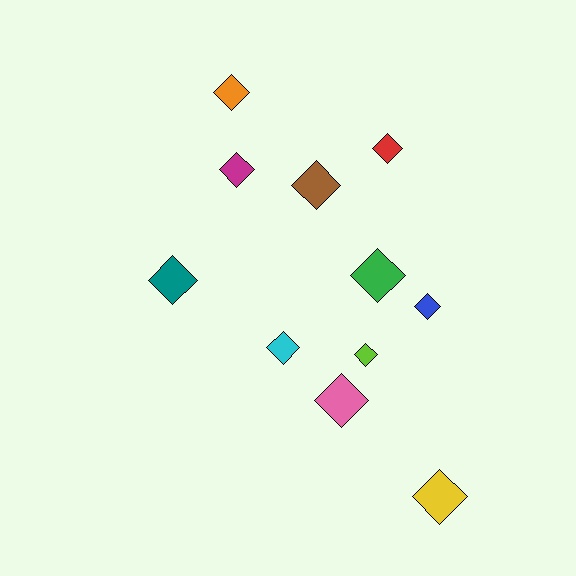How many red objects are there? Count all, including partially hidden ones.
There is 1 red object.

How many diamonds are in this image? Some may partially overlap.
There are 11 diamonds.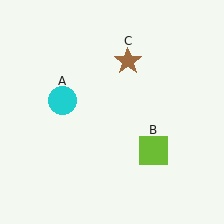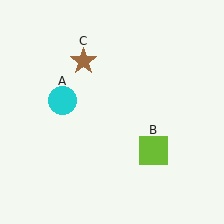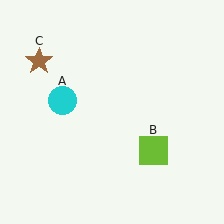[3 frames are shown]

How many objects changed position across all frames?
1 object changed position: brown star (object C).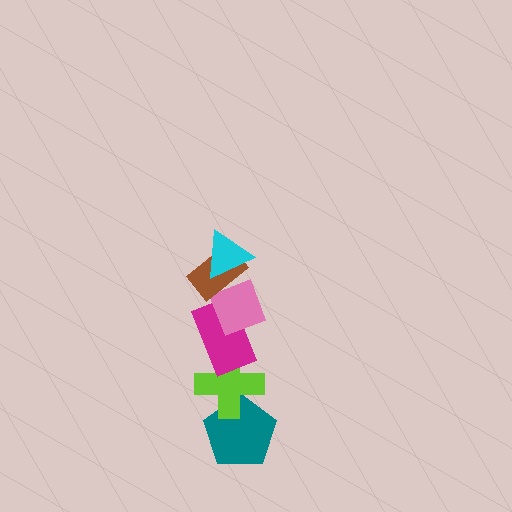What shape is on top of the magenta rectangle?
The pink diamond is on top of the magenta rectangle.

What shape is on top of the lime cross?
The magenta rectangle is on top of the lime cross.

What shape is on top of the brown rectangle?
The cyan triangle is on top of the brown rectangle.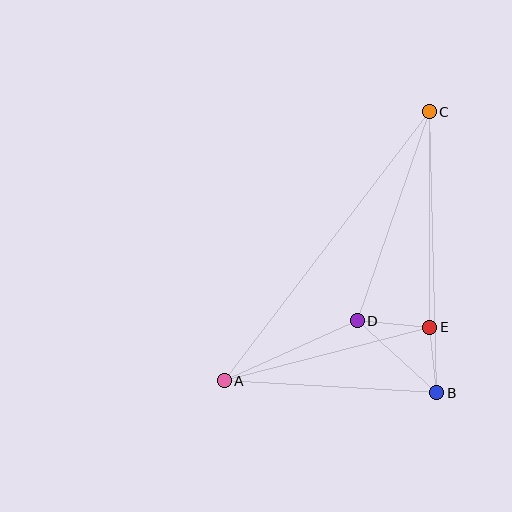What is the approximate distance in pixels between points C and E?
The distance between C and E is approximately 215 pixels.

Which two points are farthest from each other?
Points A and C are farthest from each other.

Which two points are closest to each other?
Points B and E are closest to each other.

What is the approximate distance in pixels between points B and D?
The distance between B and D is approximately 107 pixels.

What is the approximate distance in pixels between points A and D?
The distance between A and D is approximately 146 pixels.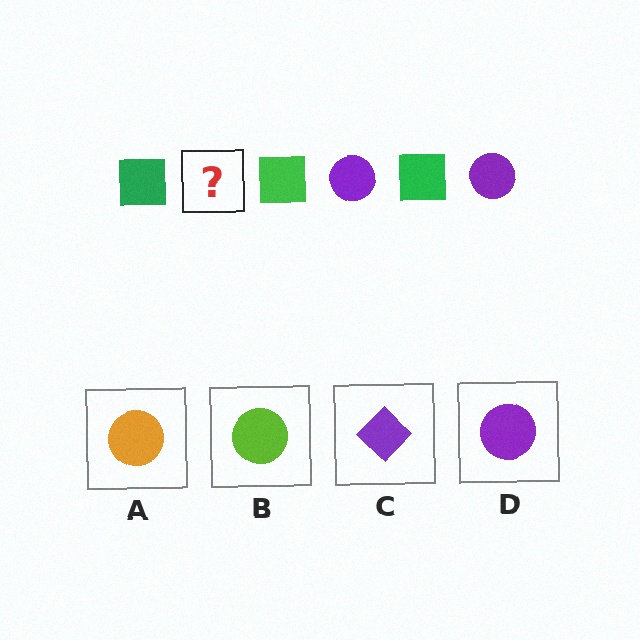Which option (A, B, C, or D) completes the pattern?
D.